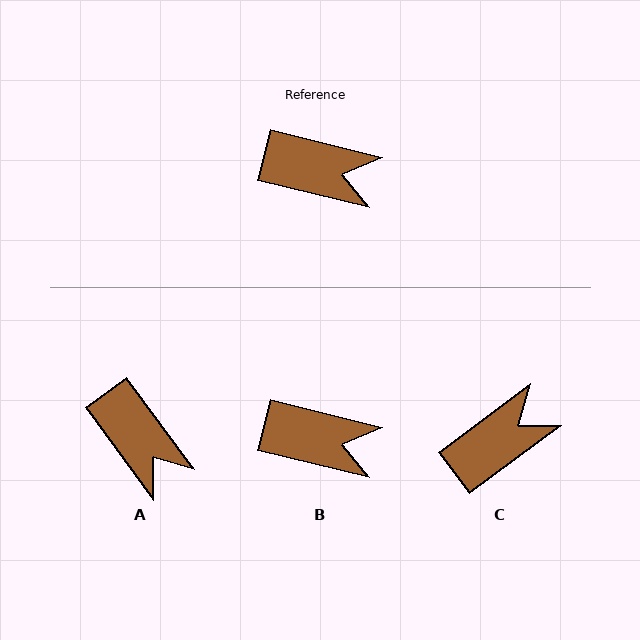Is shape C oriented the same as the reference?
No, it is off by about 50 degrees.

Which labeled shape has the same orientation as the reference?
B.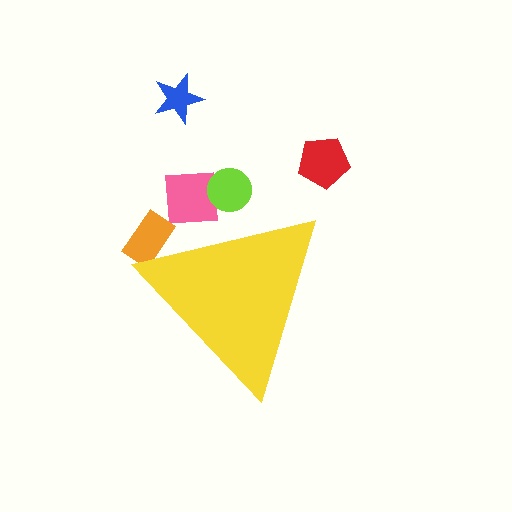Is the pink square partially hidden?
Yes, the pink square is partially hidden behind the yellow triangle.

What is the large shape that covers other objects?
A yellow triangle.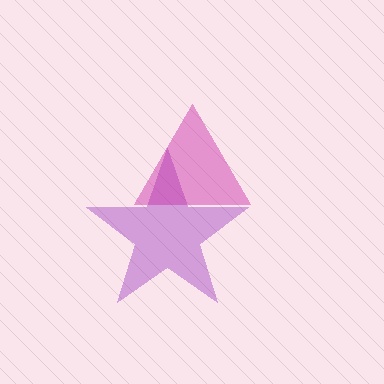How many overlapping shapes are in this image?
There are 2 overlapping shapes in the image.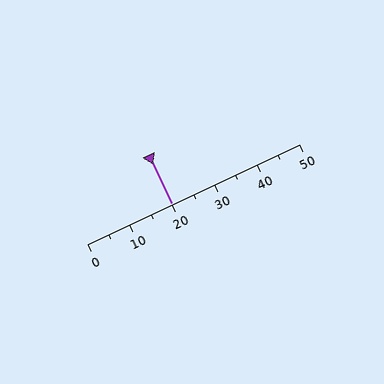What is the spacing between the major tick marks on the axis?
The major ticks are spaced 10 apart.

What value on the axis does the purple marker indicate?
The marker indicates approximately 20.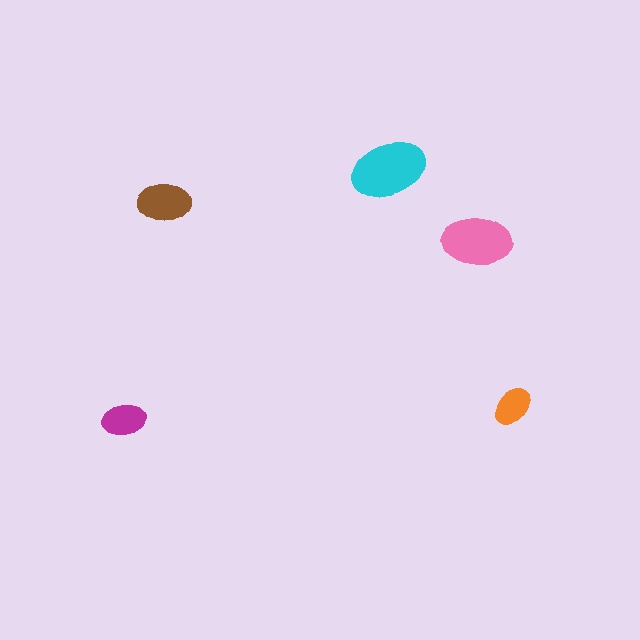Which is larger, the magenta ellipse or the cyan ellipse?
The cyan one.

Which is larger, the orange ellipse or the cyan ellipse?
The cyan one.